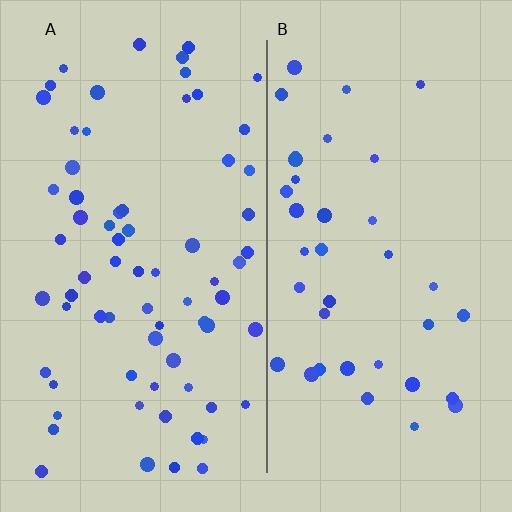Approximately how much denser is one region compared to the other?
Approximately 1.9× — region A over region B.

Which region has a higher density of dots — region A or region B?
A (the left).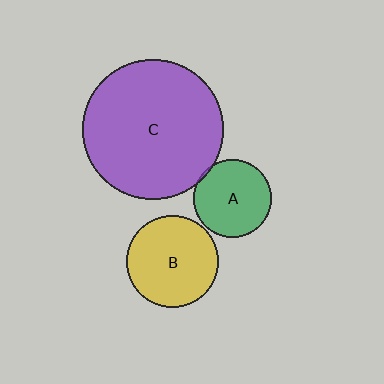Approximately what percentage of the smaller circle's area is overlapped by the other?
Approximately 5%.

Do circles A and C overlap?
Yes.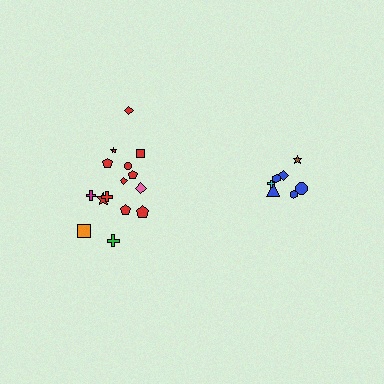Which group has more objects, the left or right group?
The left group.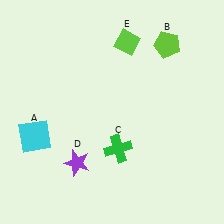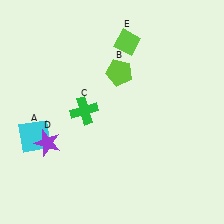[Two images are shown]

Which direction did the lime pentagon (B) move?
The lime pentagon (B) moved left.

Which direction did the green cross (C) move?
The green cross (C) moved up.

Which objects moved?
The objects that moved are: the lime pentagon (B), the green cross (C), the purple star (D).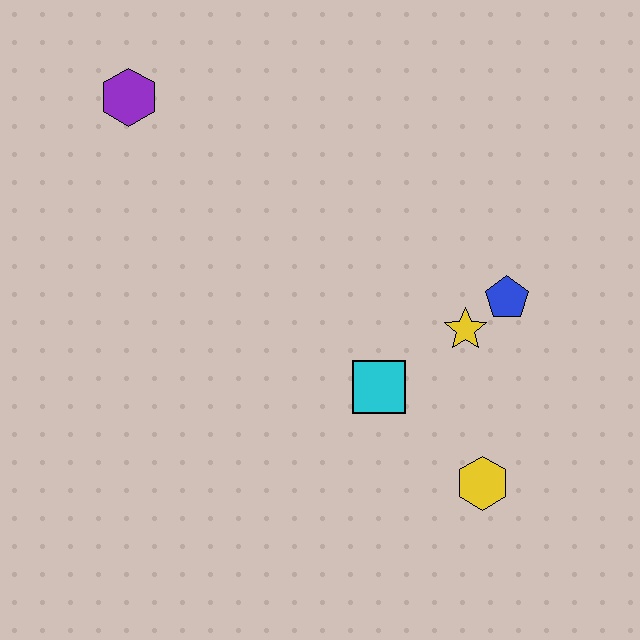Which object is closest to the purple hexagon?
The cyan square is closest to the purple hexagon.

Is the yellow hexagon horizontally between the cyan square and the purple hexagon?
No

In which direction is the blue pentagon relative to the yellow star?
The blue pentagon is to the right of the yellow star.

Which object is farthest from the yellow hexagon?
The purple hexagon is farthest from the yellow hexagon.